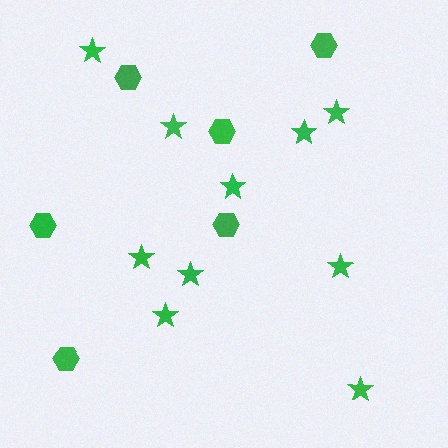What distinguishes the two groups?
There are 2 groups: one group of hexagons (6) and one group of stars (10).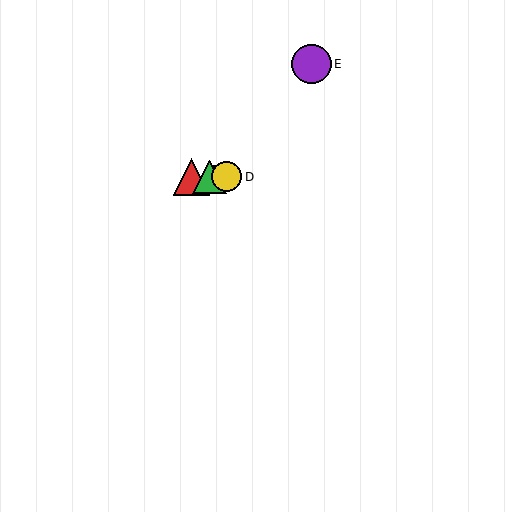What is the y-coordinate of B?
Object B is at y≈177.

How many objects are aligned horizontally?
4 objects (A, B, C, D) are aligned horizontally.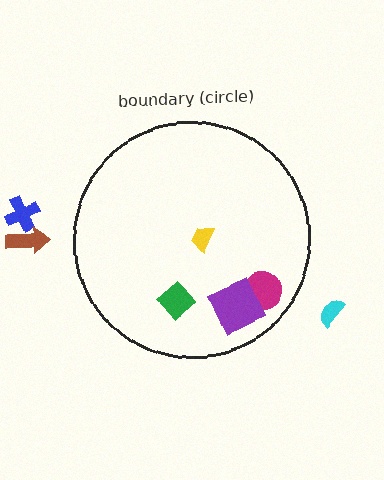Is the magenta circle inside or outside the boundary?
Inside.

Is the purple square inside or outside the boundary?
Inside.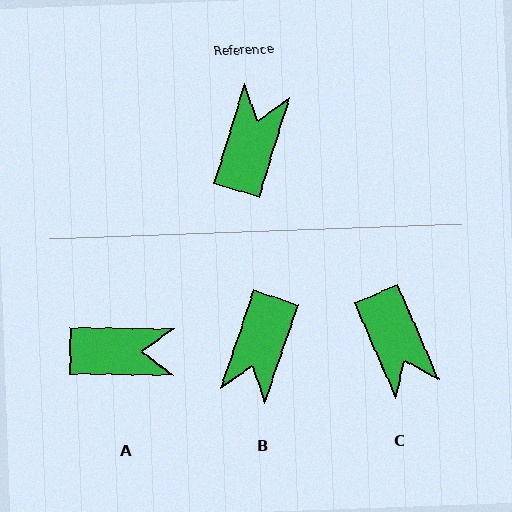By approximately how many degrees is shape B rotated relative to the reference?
Approximately 178 degrees counter-clockwise.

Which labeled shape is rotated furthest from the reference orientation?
B, about 178 degrees away.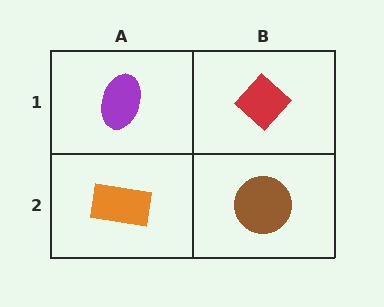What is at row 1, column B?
A red diamond.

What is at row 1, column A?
A purple ellipse.